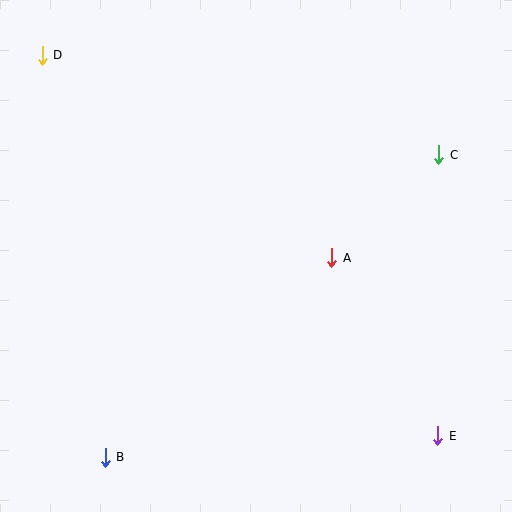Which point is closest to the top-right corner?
Point C is closest to the top-right corner.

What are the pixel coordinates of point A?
Point A is at (332, 258).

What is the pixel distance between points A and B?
The distance between A and B is 302 pixels.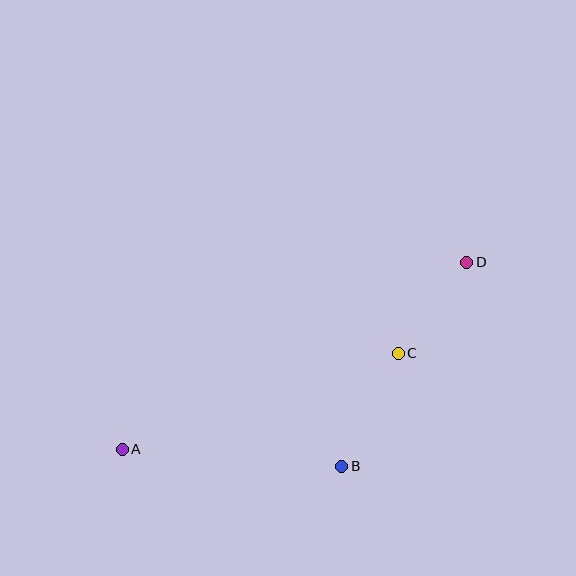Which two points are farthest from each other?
Points A and D are farthest from each other.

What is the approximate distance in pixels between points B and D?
The distance between B and D is approximately 239 pixels.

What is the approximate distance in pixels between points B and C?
The distance between B and C is approximately 126 pixels.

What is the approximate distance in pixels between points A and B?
The distance between A and B is approximately 220 pixels.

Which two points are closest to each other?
Points C and D are closest to each other.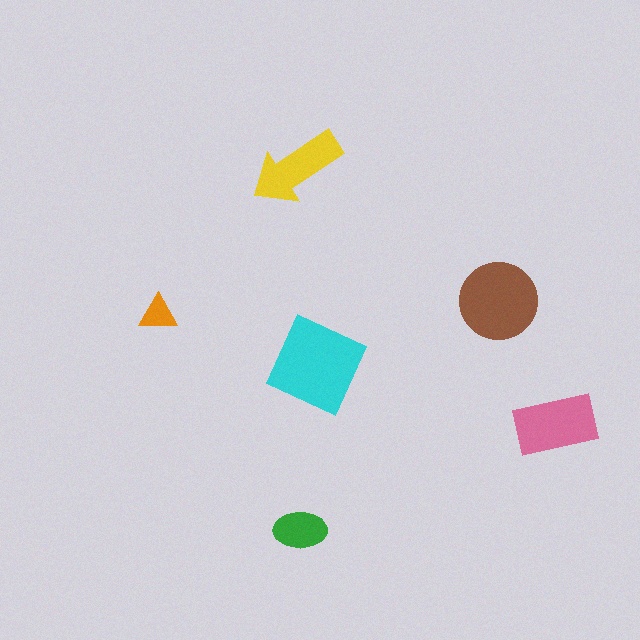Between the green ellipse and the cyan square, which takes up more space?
The cyan square.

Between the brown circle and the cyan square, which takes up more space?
The cyan square.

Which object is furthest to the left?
The orange triangle is leftmost.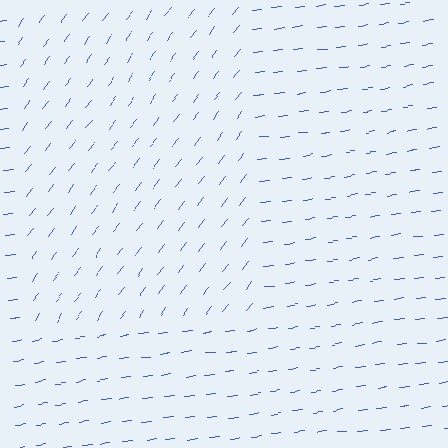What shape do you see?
I see a rectangle.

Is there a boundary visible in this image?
Yes, there is a texture boundary formed by a change in line orientation.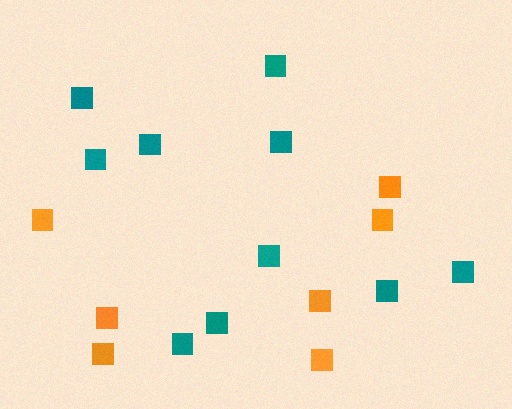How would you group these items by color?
There are 2 groups: one group of orange squares (7) and one group of teal squares (10).